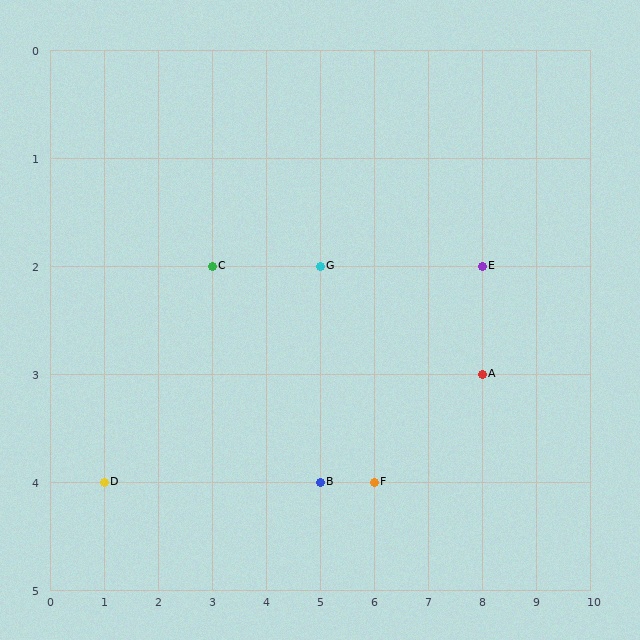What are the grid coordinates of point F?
Point F is at grid coordinates (6, 4).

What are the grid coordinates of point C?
Point C is at grid coordinates (3, 2).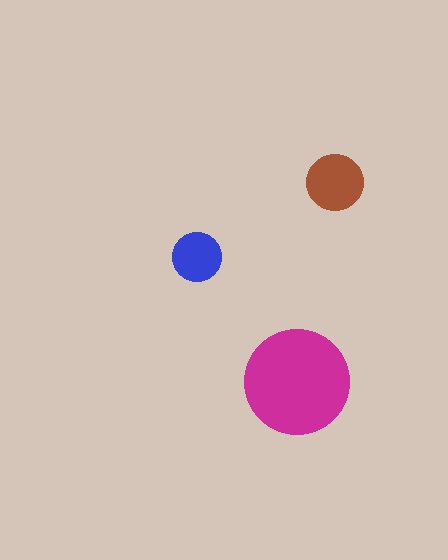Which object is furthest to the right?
The brown circle is rightmost.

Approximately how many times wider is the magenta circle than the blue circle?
About 2 times wider.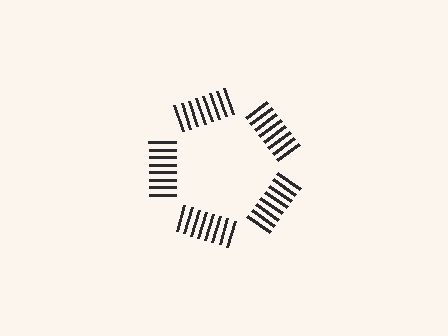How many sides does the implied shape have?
5 sides — the line-ends trace a pentagon.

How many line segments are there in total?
40 — 8 along each of the 5 edges.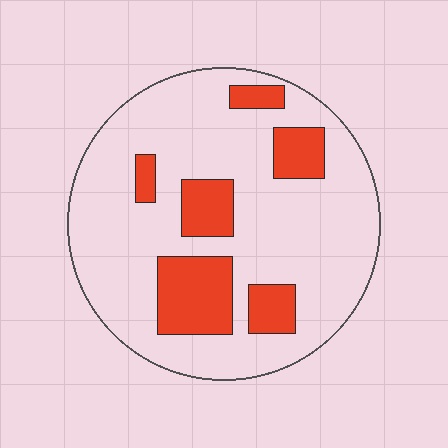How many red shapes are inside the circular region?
6.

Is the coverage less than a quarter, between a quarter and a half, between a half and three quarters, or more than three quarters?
Less than a quarter.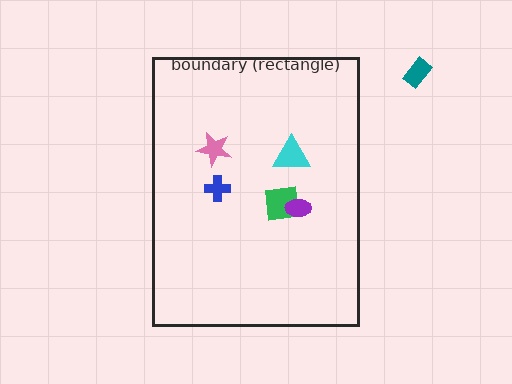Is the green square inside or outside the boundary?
Inside.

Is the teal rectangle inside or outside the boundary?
Outside.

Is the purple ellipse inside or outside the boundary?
Inside.